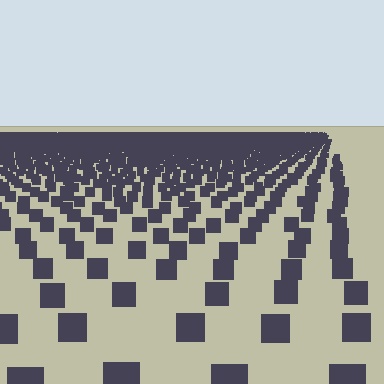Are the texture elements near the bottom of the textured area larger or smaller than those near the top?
Larger. Near the bottom, elements are closer to the viewer and appear at a bigger on-screen size.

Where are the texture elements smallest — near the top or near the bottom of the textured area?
Near the top.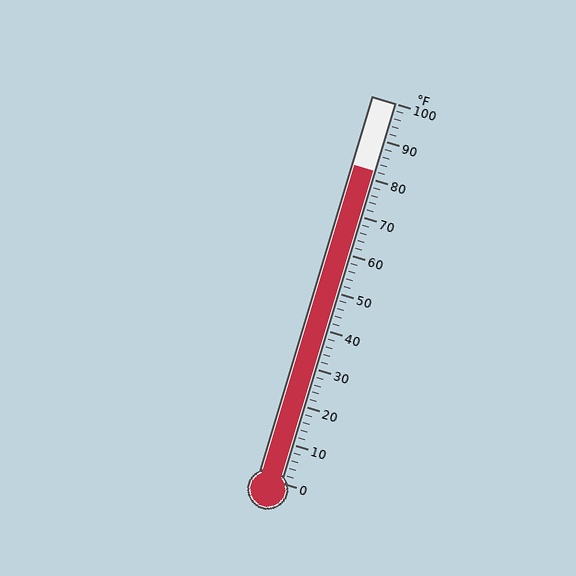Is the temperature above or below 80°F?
The temperature is above 80°F.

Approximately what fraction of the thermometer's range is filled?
The thermometer is filled to approximately 80% of its range.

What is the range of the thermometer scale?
The thermometer scale ranges from 0°F to 100°F.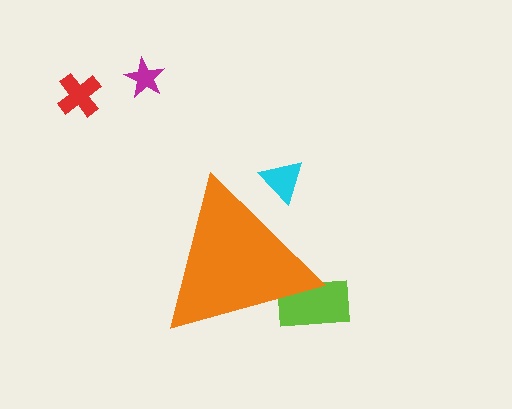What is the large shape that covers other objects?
An orange triangle.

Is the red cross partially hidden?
No, the red cross is fully visible.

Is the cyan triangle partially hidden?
Yes, the cyan triangle is partially hidden behind the orange triangle.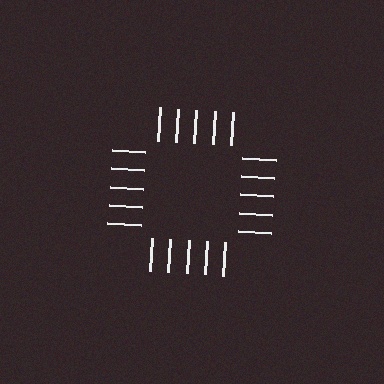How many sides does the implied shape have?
4 sides — the line-ends trace a square.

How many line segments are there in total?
20 — 5 along each of the 4 edges.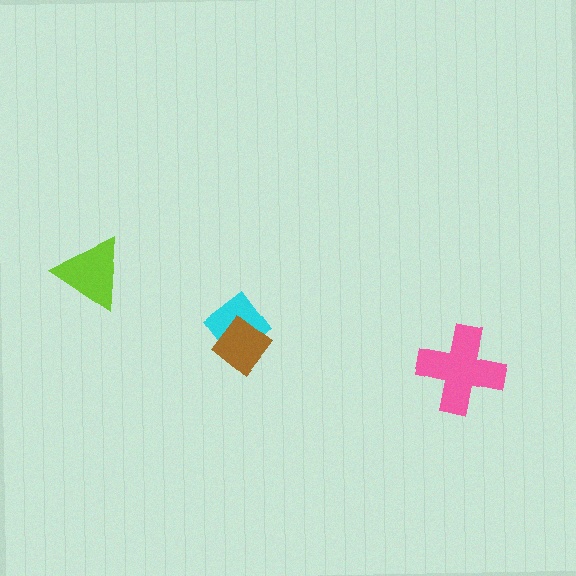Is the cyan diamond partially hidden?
Yes, it is partially covered by another shape.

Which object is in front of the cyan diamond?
The brown diamond is in front of the cyan diamond.